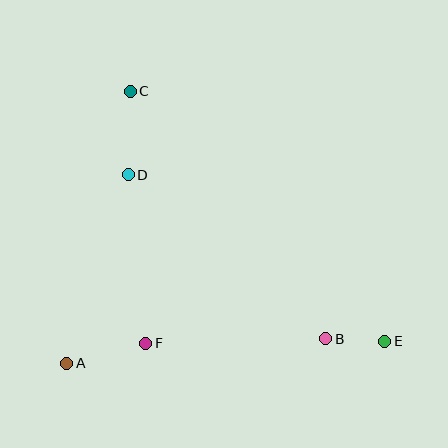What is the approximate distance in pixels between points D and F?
The distance between D and F is approximately 170 pixels.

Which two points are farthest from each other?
Points C and E are farthest from each other.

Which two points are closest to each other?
Points B and E are closest to each other.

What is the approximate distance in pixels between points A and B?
The distance between A and B is approximately 260 pixels.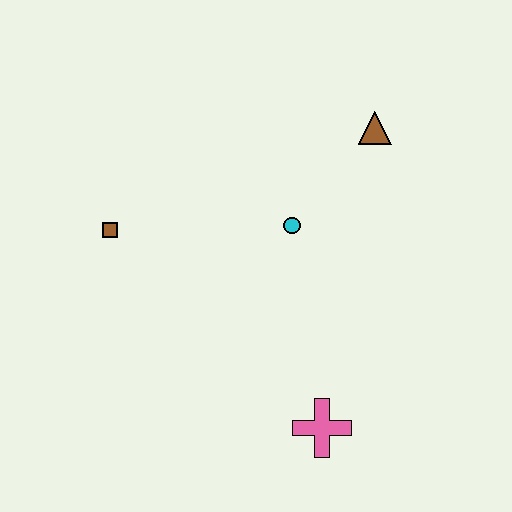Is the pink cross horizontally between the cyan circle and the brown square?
No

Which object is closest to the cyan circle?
The brown triangle is closest to the cyan circle.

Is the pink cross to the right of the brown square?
Yes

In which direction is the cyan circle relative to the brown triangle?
The cyan circle is below the brown triangle.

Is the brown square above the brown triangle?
No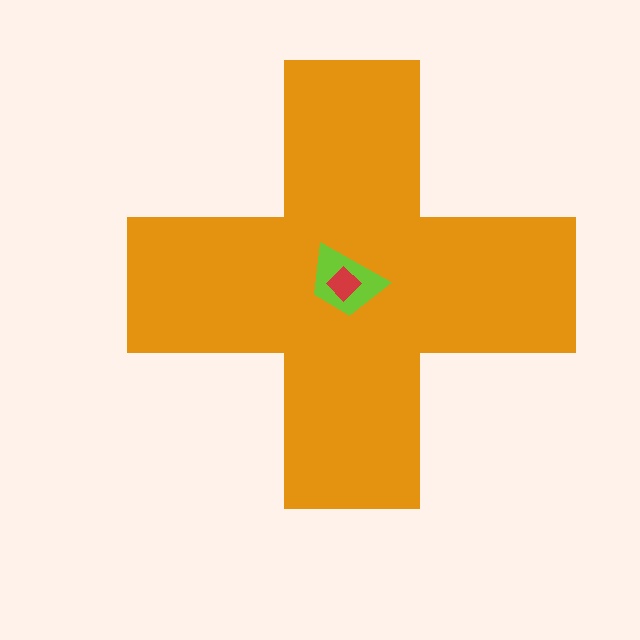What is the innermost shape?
The red diamond.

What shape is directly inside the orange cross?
The lime trapezoid.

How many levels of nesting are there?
3.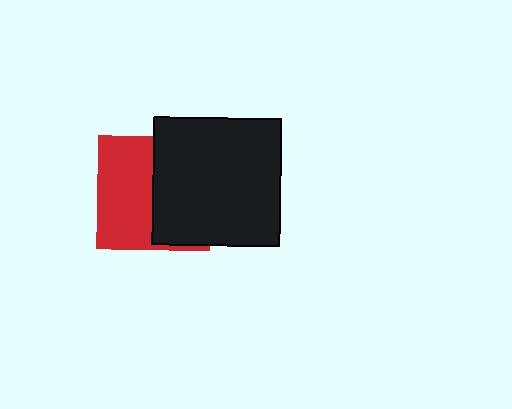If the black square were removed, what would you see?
You would see the complete red square.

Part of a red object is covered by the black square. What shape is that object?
It is a square.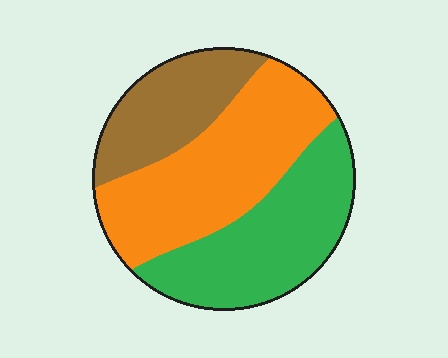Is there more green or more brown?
Green.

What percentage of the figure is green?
Green covers about 35% of the figure.